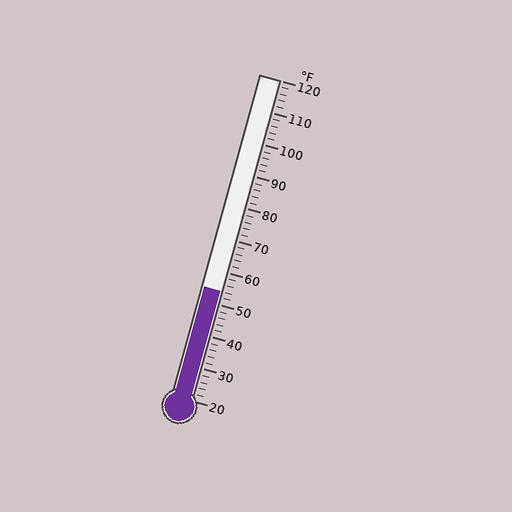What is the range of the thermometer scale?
The thermometer scale ranges from 20°F to 120°F.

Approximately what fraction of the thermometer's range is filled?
The thermometer is filled to approximately 35% of its range.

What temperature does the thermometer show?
The thermometer shows approximately 54°F.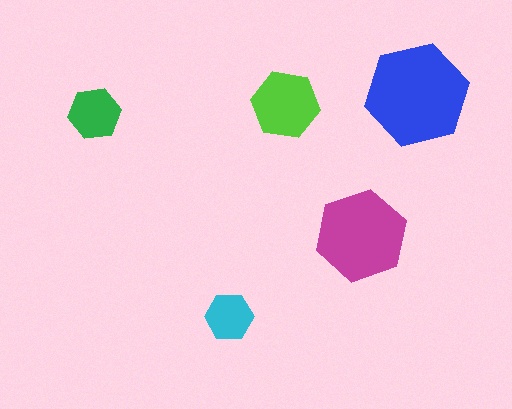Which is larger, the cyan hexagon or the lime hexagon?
The lime one.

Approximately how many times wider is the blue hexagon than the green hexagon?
About 2 times wider.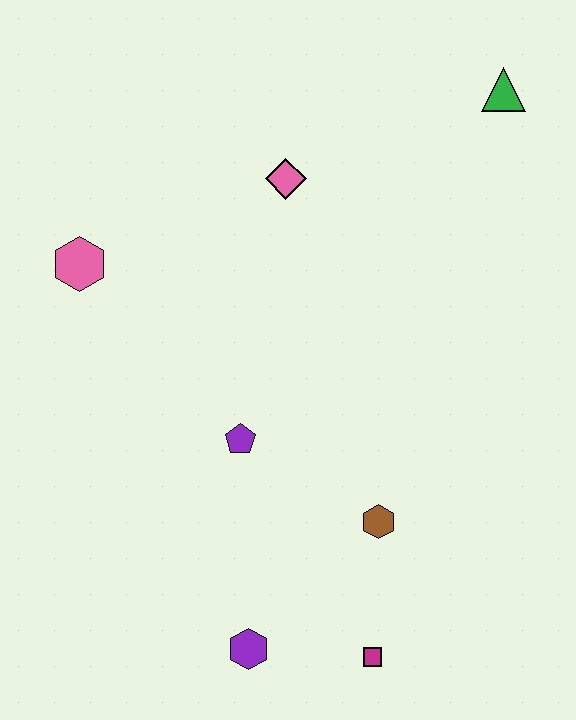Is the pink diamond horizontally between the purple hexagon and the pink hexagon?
No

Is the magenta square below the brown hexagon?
Yes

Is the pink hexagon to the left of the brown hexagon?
Yes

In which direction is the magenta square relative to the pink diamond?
The magenta square is below the pink diamond.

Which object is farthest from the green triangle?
The purple hexagon is farthest from the green triangle.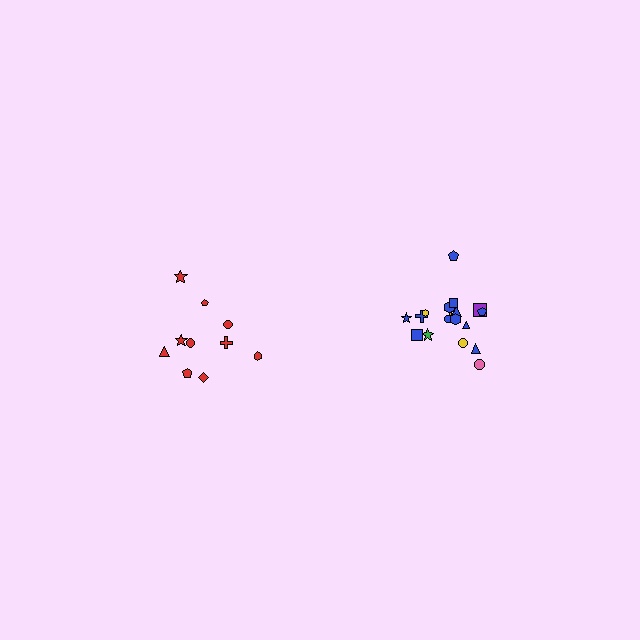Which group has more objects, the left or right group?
The right group.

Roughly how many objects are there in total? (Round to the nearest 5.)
Roughly 30 objects in total.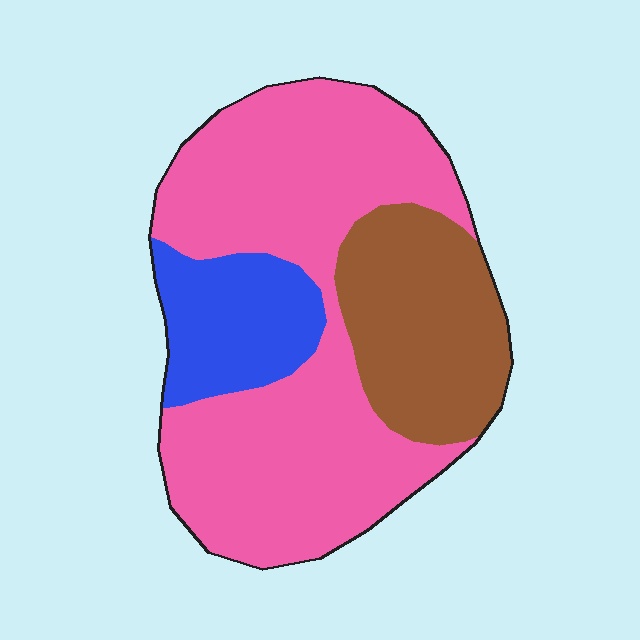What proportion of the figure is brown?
Brown covers around 25% of the figure.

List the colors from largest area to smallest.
From largest to smallest: pink, brown, blue.